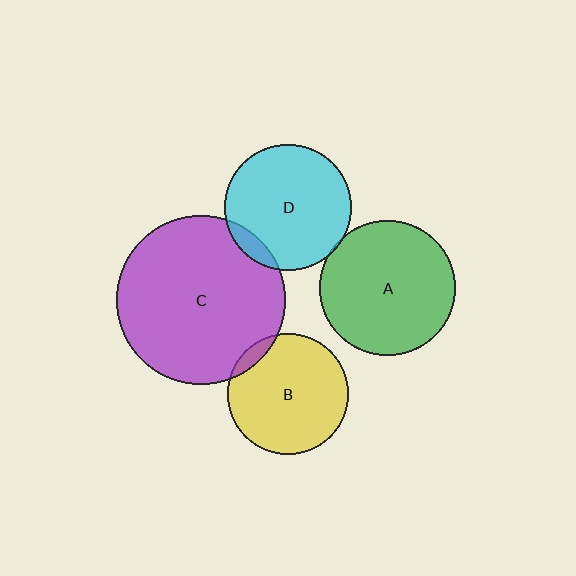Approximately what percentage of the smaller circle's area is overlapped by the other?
Approximately 10%.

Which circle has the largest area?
Circle C (purple).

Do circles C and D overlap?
Yes.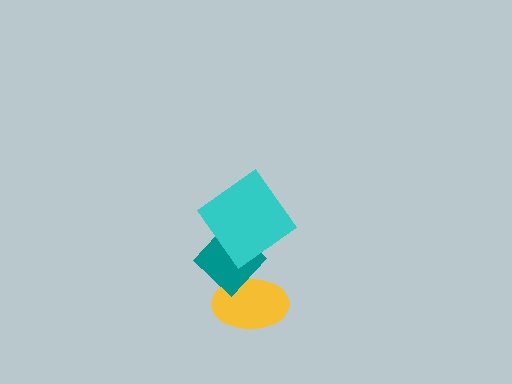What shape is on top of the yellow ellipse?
The teal diamond is on top of the yellow ellipse.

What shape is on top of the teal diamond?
The cyan diamond is on top of the teal diamond.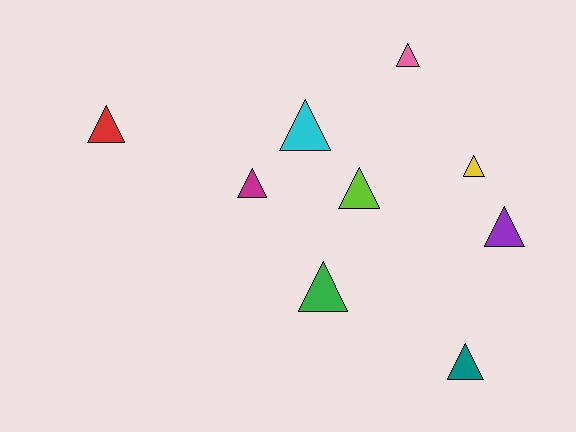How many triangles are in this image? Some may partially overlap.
There are 9 triangles.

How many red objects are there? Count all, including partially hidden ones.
There is 1 red object.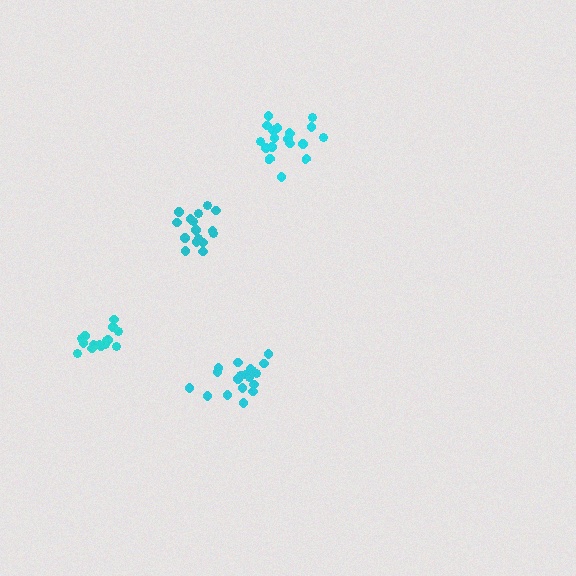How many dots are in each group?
Group 1: 20 dots, Group 2: 20 dots, Group 3: 16 dots, Group 4: 15 dots (71 total).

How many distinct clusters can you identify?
There are 4 distinct clusters.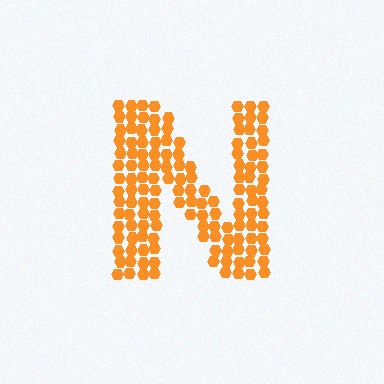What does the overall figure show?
The overall figure shows the letter N.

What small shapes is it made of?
It is made of small hexagons.